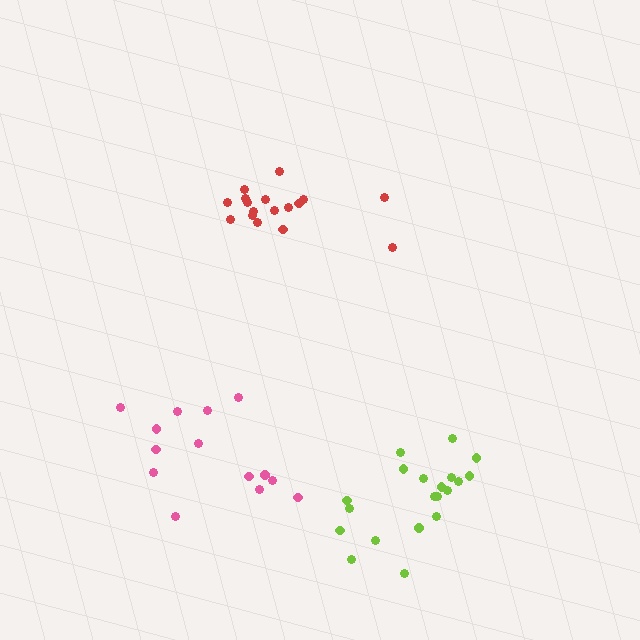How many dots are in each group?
Group 1: 14 dots, Group 2: 20 dots, Group 3: 17 dots (51 total).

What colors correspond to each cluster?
The clusters are colored: pink, lime, red.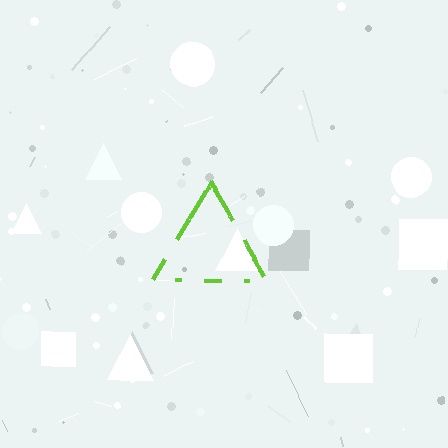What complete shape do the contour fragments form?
The contour fragments form a triangle.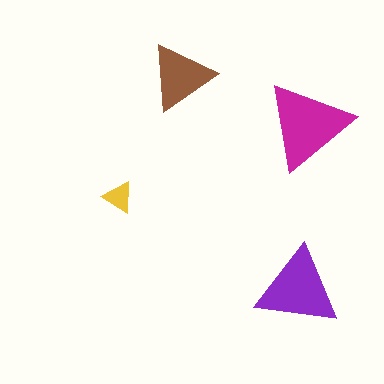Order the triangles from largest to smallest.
the magenta one, the purple one, the brown one, the yellow one.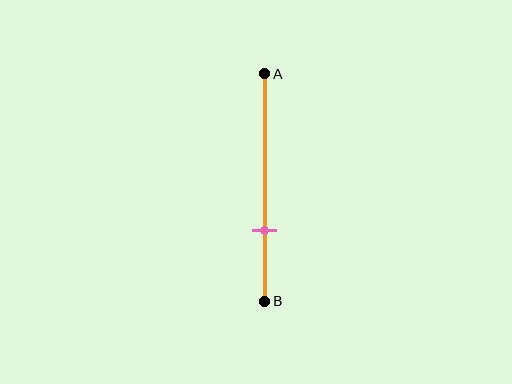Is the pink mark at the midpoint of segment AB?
No, the mark is at about 70% from A, not at the 50% midpoint.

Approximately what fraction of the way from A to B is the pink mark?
The pink mark is approximately 70% of the way from A to B.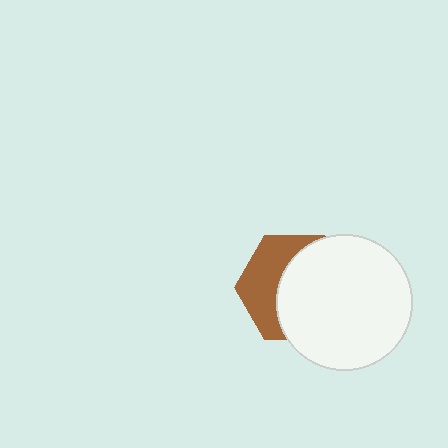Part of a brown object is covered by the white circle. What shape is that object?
It is a hexagon.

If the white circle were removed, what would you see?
You would see the complete brown hexagon.